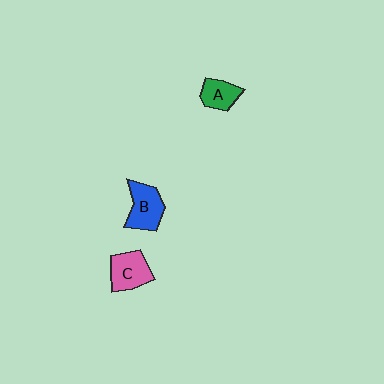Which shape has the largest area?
Shape B (blue).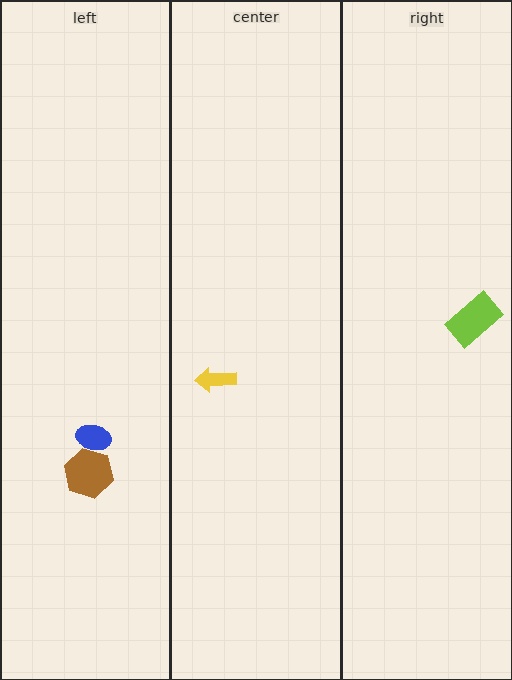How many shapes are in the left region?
2.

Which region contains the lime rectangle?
The right region.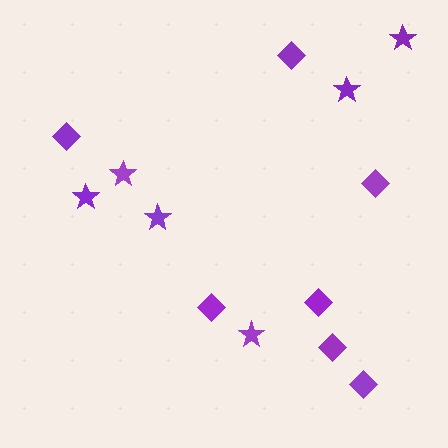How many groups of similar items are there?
There are 2 groups: one group of stars (6) and one group of diamonds (7).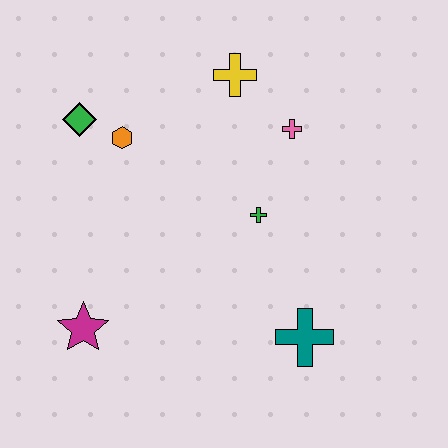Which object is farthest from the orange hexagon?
The teal cross is farthest from the orange hexagon.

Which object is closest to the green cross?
The pink cross is closest to the green cross.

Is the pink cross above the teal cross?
Yes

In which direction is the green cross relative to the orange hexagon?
The green cross is to the right of the orange hexagon.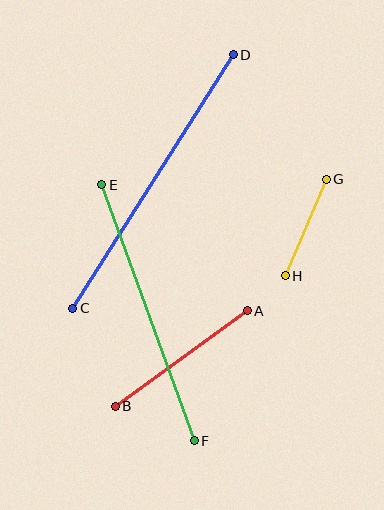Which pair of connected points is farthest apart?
Points C and D are farthest apart.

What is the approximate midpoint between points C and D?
The midpoint is at approximately (153, 182) pixels.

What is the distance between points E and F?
The distance is approximately 272 pixels.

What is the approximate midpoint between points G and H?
The midpoint is at approximately (306, 228) pixels.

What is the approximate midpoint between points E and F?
The midpoint is at approximately (148, 313) pixels.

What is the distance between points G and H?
The distance is approximately 105 pixels.